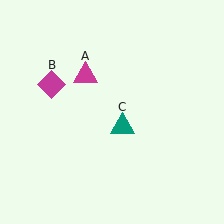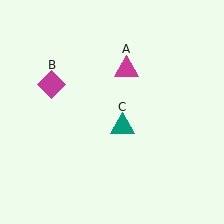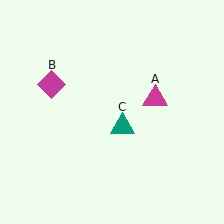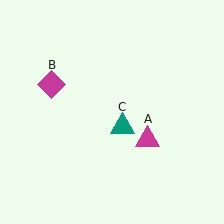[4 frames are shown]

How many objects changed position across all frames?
1 object changed position: magenta triangle (object A).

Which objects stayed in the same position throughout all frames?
Magenta diamond (object B) and teal triangle (object C) remained stationary.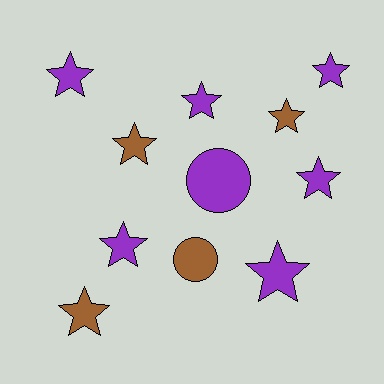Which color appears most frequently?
Purple, with 7 objects.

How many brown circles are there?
There is 1 brown circle.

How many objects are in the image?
There are 11 objects.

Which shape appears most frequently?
Star, with 9 objects.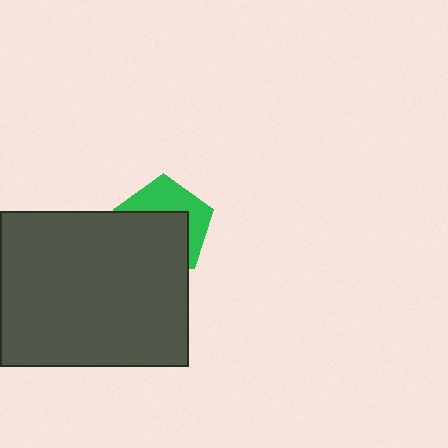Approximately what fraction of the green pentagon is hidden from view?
Roughly 57% of the green pentagon is hidden behind the dark gray rectangle.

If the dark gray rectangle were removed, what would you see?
You would see the complete green pentagon.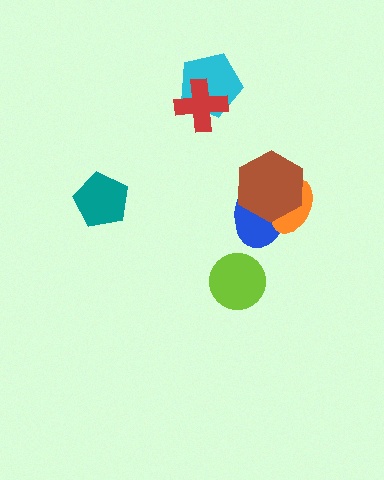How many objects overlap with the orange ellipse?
2 objects overlap with the orange ellipse.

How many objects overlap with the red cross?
1 object overlaps with the red cross.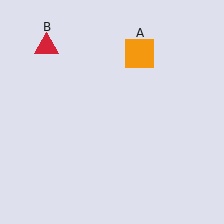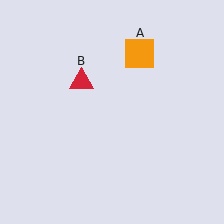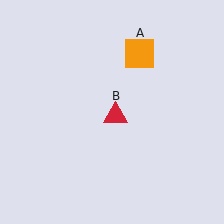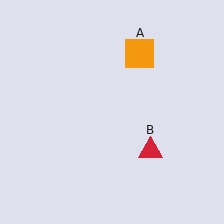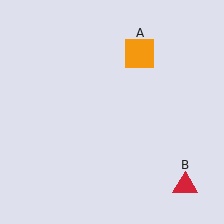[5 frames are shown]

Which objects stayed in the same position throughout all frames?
Orange square (object A) remained stationary.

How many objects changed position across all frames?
1 object changed position: red triangle (object B).